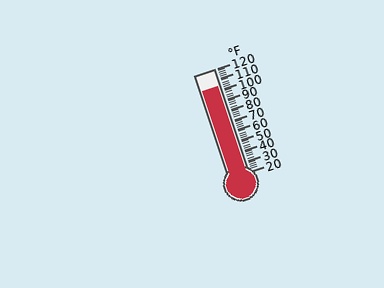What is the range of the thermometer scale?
The thermometer scale ranges from 20°F to 120°F.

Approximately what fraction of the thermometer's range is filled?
The thermometer is filled to approximately 85% of its range.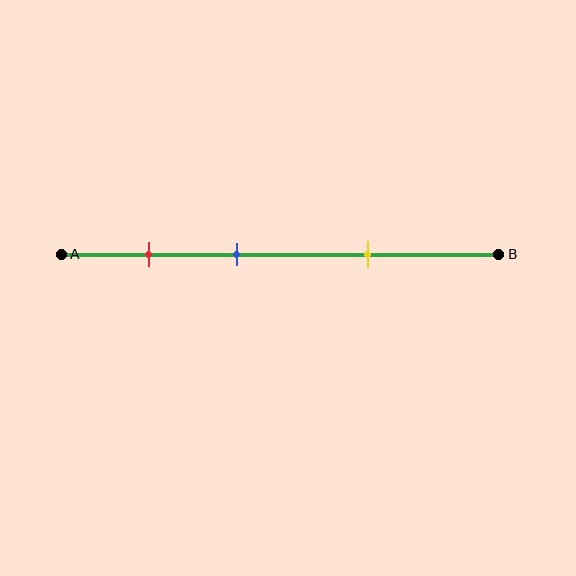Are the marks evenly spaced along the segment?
Yes, the marks are approximately evenly spaced.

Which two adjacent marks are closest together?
The red and blue marks are the closest adjacent pair.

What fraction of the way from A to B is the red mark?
The red mark is approximately 20% (0.2) of the way from A to B.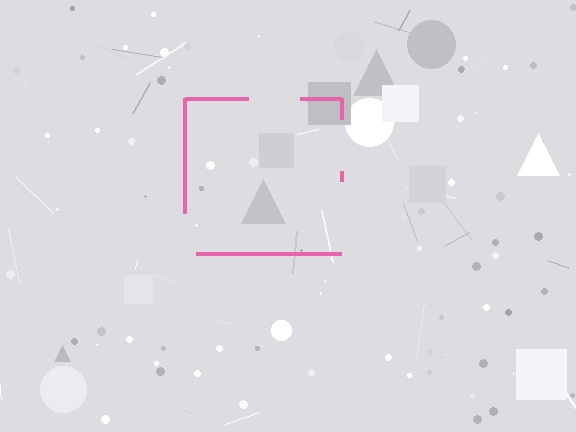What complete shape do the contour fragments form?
The contour fragments form a square.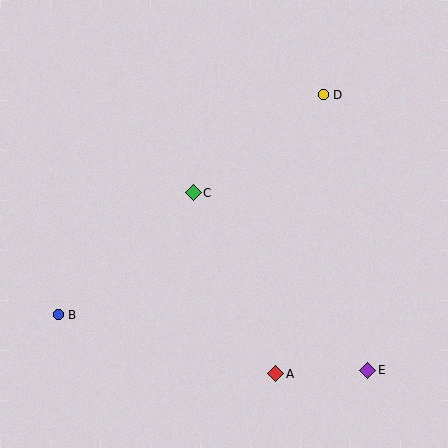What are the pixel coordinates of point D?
Point D is at (323, 95).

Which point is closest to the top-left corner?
Point C is closest to the top-left corner.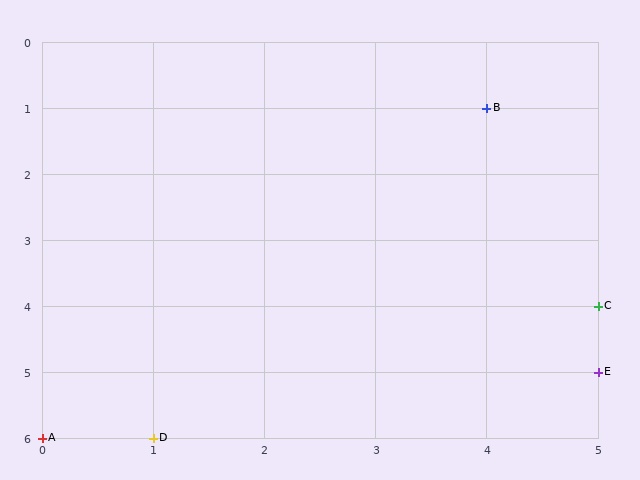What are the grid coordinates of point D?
Point D is at grid coordinates (1, 6).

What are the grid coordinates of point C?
Point C is at grid coordinates (5, 4).